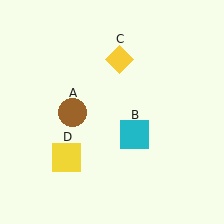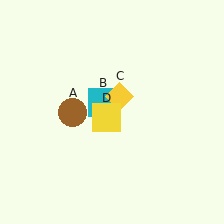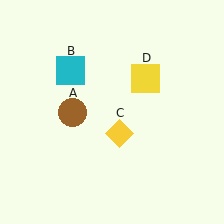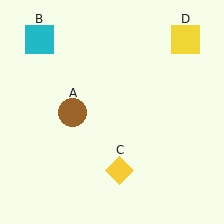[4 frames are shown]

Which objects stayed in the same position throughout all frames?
Brown circle (object A) remained stationary.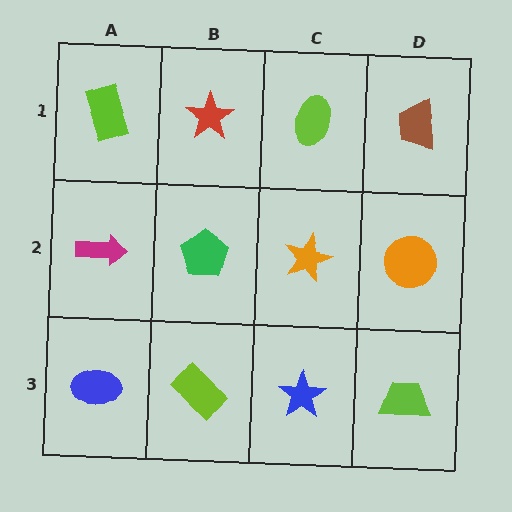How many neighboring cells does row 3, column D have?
2.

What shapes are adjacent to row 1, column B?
A green pentagon (row 2, column B), a lime rectangle (row 1, column A), a lime ellipse (row 1, column C).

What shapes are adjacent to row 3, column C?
An orange star (row 2, column C), a lime rectangle (row 3, column B), a lime trapezoid (row 3, column D).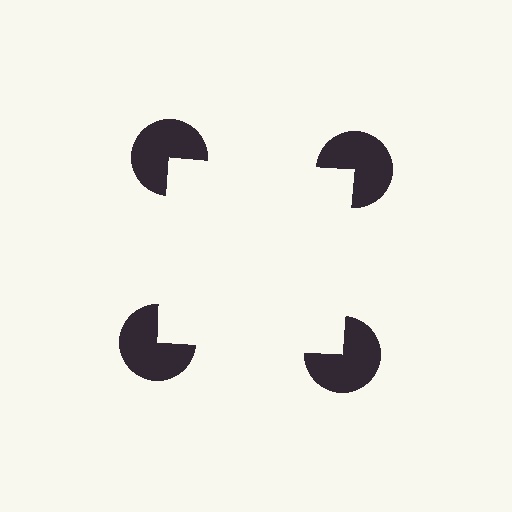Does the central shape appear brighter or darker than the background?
It typically appears slightly brighter than the background, even though no actual brightness change is drawn.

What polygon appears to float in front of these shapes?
An illusory square — its edges are inferred from the aligned wedge cuts in the pac-man discs, not physically drawn.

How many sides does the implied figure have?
4 sides.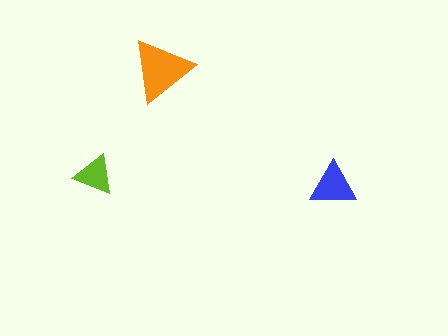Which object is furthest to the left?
The lime triangle is leftmost.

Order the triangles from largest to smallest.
the orange one, the blue one, the lime one.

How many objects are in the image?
There are 3 objects in the image.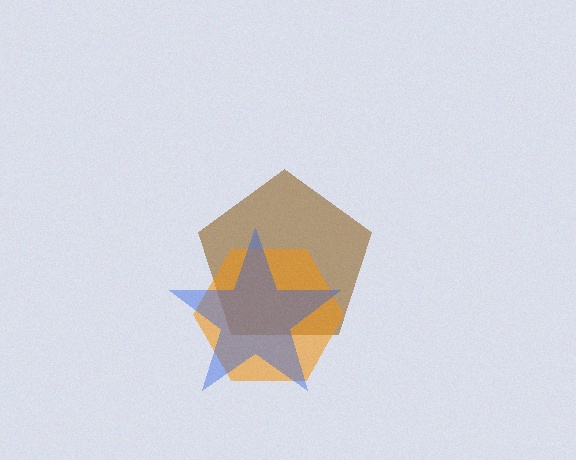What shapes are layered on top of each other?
The layered shapes are: a brown pentagon, an orange hexagon, a blue star.